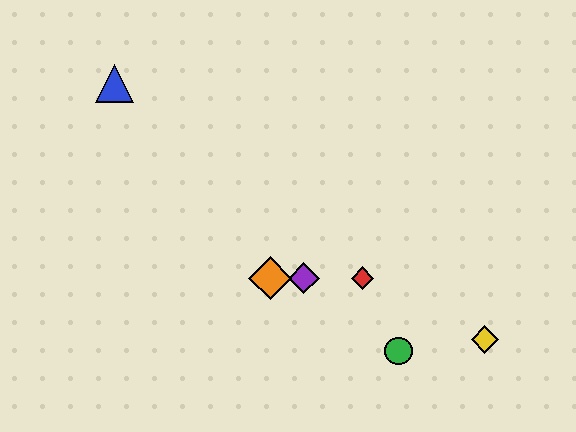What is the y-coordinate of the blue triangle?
The blue triangle is at y≈83.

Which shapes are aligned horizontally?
The red diamond, the purple diamond, the orange diamond are aligned horizontally.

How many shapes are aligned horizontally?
3 shapes (the red diamond, the purple diamond, the orange diamond) are aligned horizontally.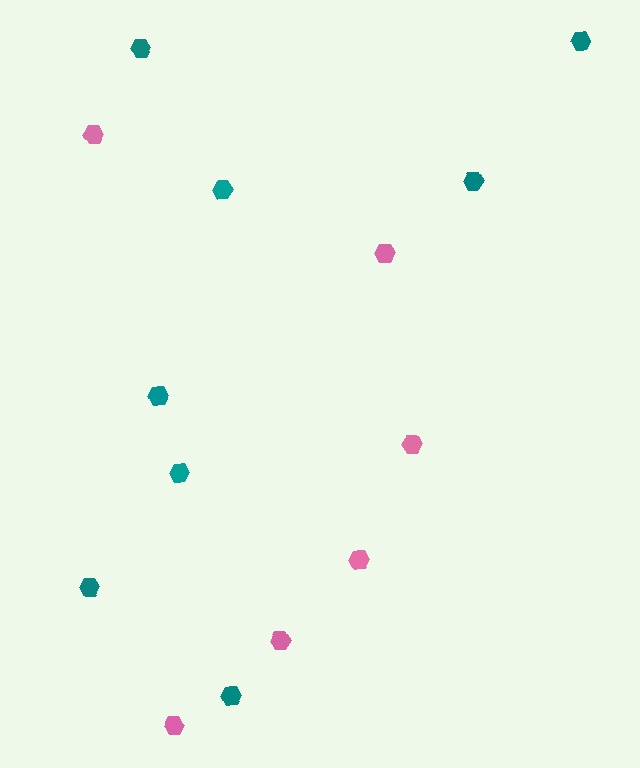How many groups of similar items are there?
There are 2 groups: one group of teal hexagons (8) and one group of pink hexagons (6).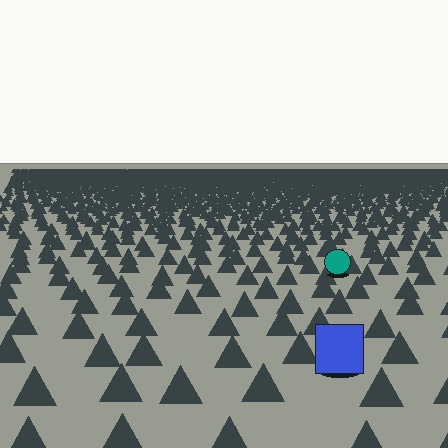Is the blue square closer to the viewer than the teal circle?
Yes. The blue square is closer — you can tell from the texture gradient: the ground texture is coarser near it.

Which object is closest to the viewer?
The blue square is closest. The texture marks near it are larger and more spread out.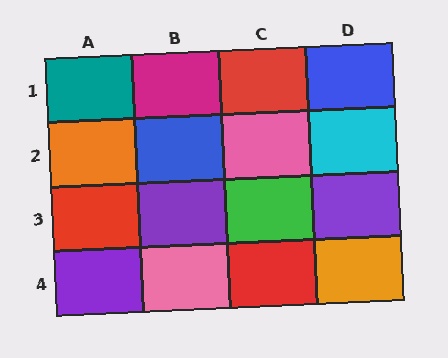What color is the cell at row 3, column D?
Purple.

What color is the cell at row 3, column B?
Purple.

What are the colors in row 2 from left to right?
Orange, blue, pink, cyan.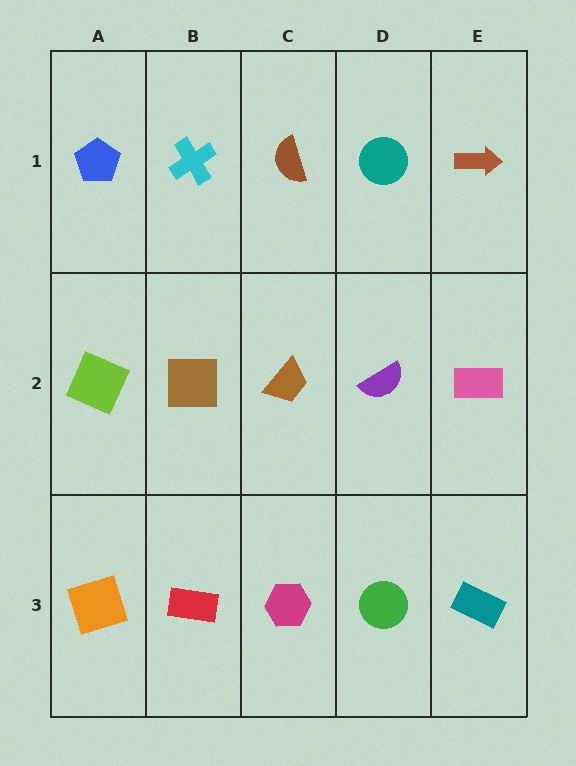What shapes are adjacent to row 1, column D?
A purple semicircle (row 2, column D), a brown semicircle (row 1, column C), a brown arrow (row 1, column E).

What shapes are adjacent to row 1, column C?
A brown trapezoid (row 2, column C), a cyan cross (row 1, column B), a teal circle (row 1, column D).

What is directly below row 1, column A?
A lime square.